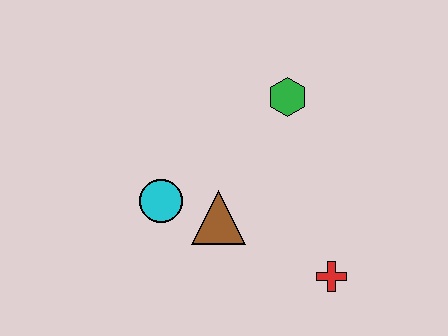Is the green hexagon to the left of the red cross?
Yes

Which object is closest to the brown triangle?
The cyan circle is closest to the brown triangle.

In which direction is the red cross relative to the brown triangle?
The red cross is to the right of the brown triangle.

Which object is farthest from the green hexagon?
The red cross is farthest from the green hexagon.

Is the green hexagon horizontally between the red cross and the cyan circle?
Yes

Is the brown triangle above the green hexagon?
No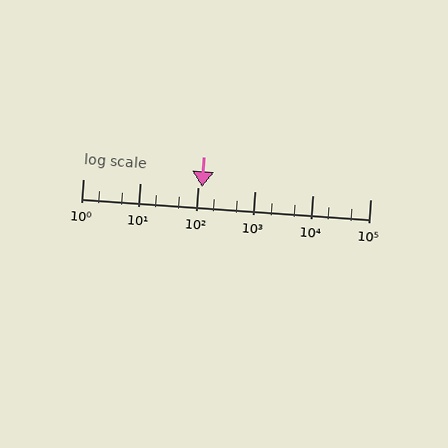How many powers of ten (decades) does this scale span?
The scale spans 5 decades, from 1 to 100000.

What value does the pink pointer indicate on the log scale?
The pointer indicates approximately 120.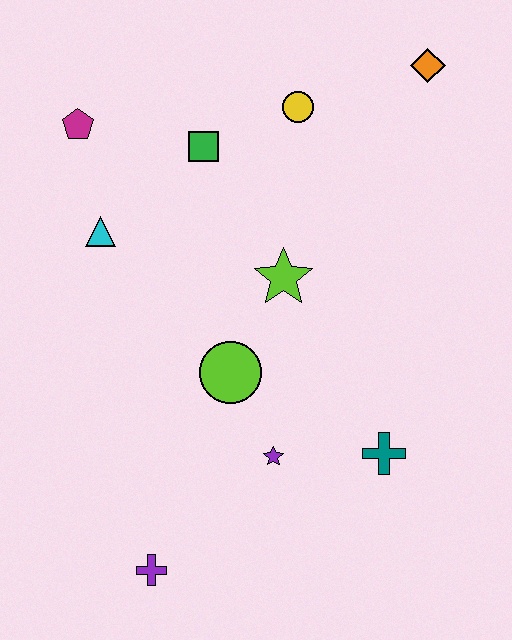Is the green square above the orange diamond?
No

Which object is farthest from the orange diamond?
The purple cross is farthest from the orange diamond.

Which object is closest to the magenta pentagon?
The cyan triangle is closest to the magenta pentagon.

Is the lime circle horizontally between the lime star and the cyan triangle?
Yes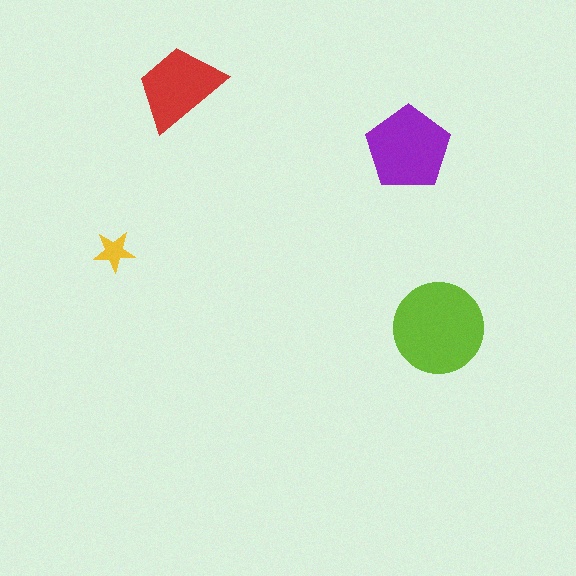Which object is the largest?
The lime circle.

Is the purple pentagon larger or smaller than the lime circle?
Smaller.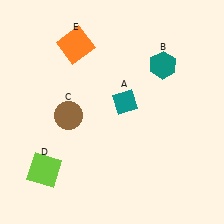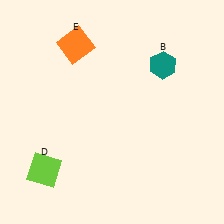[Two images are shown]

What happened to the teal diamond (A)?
The teal diamond (A) was removed in Image 2. It was in the top-right area of Image 1.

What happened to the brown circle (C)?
The brown circle (C) was removed in Image 2. It was in the bottom-left area of Image 1.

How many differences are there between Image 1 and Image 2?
There are 2 differences between the two images.